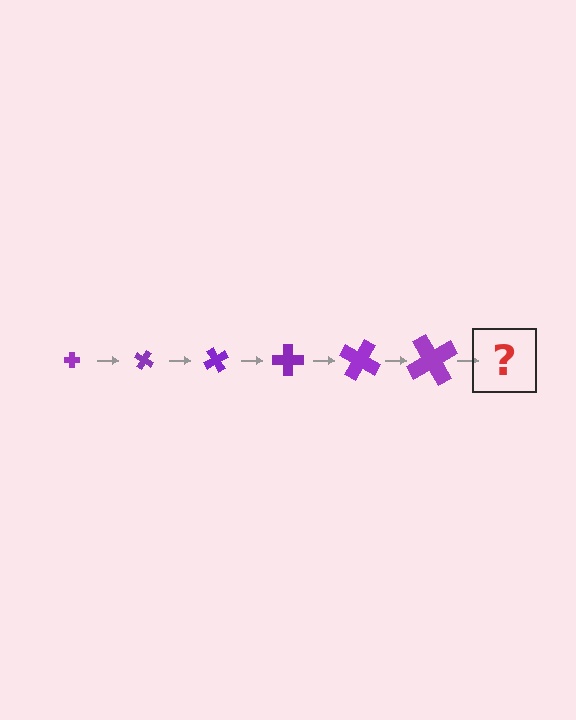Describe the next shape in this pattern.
It should be a cross, larger than the previous one and rotated 180 degrees from the start.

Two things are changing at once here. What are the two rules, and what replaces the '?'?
The two rules are that the cross grows larger each step and it rotates 30 degrees each step. The '?' should be a cross, larger than the previous one and rotated 180 degrees from the start.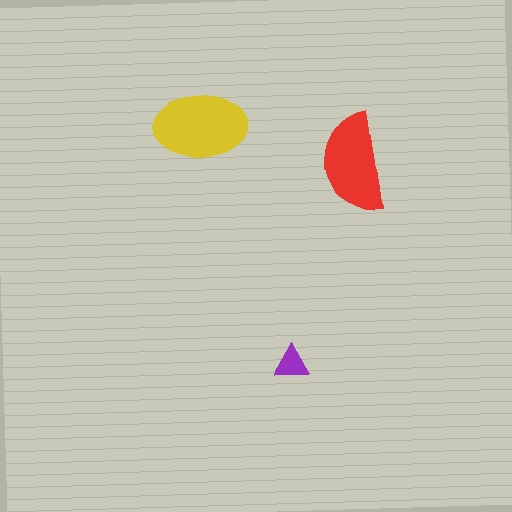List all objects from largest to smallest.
The yellow ellipse, the red semicircle, the purple triangle.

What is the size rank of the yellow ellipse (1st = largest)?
1st.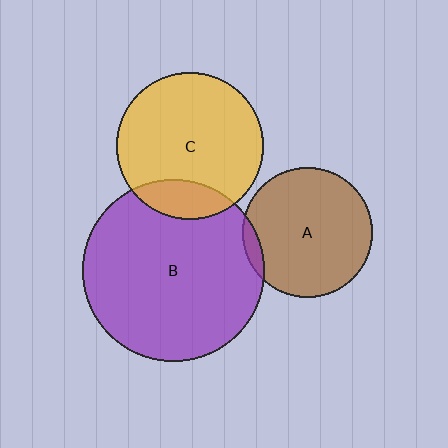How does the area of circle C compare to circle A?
Approximately 1.3 times.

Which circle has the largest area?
Circle B (purple).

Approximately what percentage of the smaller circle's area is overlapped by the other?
Approximately 15%.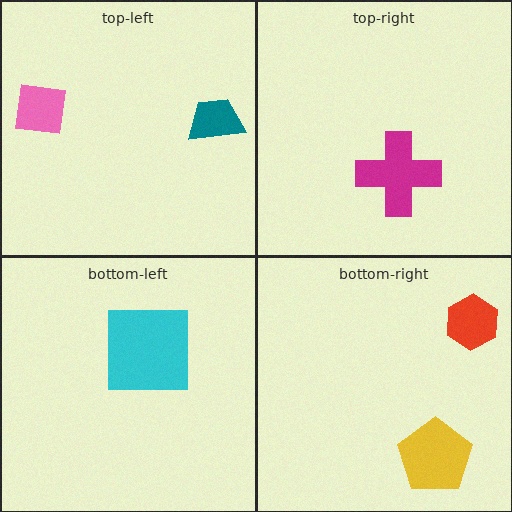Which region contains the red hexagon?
The bottom-right region.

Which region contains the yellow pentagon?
The bottom-right region.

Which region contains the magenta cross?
The top-right region.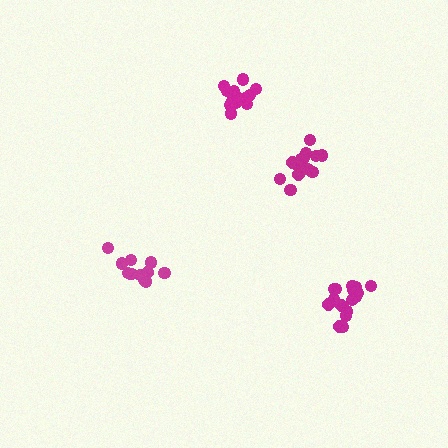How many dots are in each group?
Group 1: 14 dots, Group 2: 14 dots, Group 3: 16 dots, Group 4: 14 dots (58 total).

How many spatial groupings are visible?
There are 4 spatial groupings.